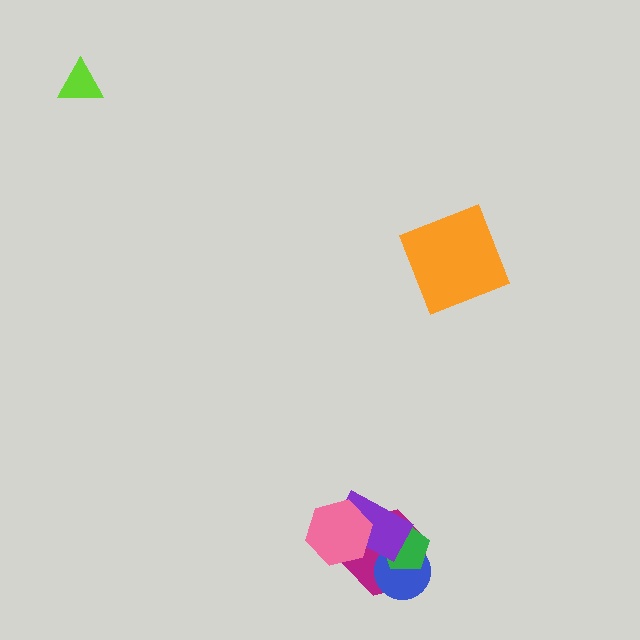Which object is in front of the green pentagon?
The purple rectangle is in front of the green pentagon.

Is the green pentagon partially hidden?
Yes, it is partially covered by another shape.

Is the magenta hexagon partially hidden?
Yes, it is partially covered by another shape.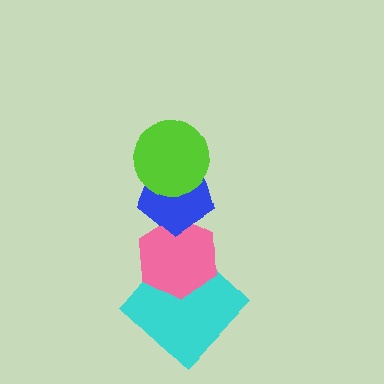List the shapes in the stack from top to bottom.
From top to bottom: the lime circle, the blue pentagon, the pink hexagon, the cyan diamond.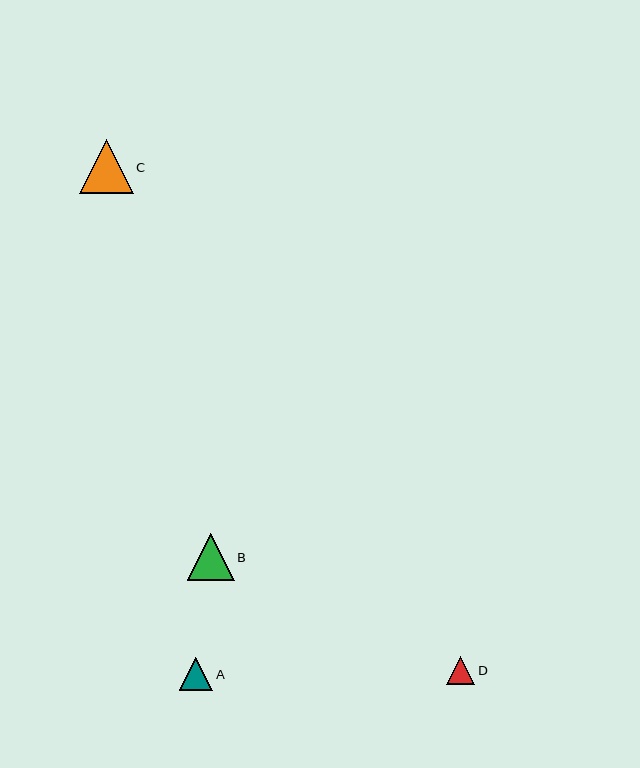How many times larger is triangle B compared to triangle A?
Triangle B is approximately 1.4 times the size of triangle A.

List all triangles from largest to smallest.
From largest to smallest: C, B, A, D.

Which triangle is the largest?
Triangle C is the largest with a size of approximately 54 pixels.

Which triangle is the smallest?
Triangle D is the smallest with a size of approximately 28 pixels.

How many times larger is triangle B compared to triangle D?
Triangle B is approximately 1.7 times the size of triangle D.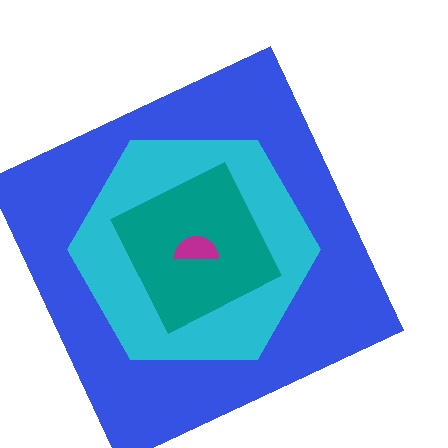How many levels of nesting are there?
4.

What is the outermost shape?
The blue square.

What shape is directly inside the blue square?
The cyan hexagon.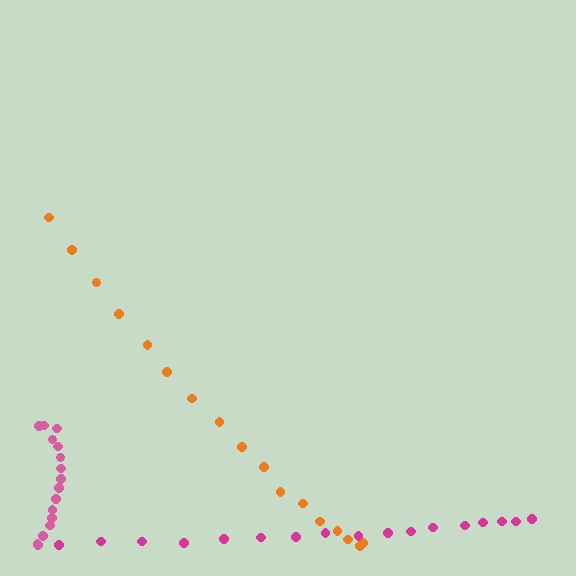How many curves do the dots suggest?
There are 3 distinct paths.